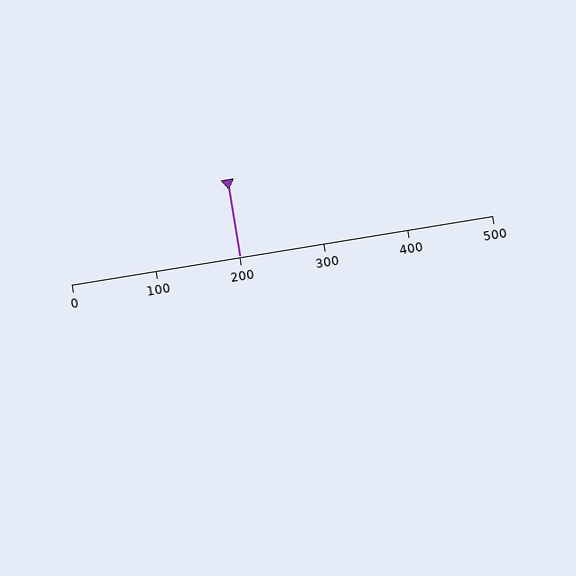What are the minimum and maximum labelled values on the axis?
The axis runs from 0 to 500.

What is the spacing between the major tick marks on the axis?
The major ticks are spaced 100 apart.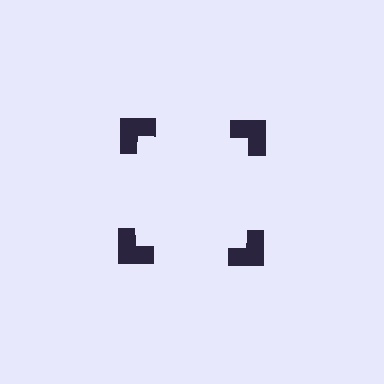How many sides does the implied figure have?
4 sides.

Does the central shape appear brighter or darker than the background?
It typically appears slightly brighter than the background, even though no actual brightness change is drawn.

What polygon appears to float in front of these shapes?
An illusory square — its edges are inferred from the aligned wedge cuts in the notched squares, not physically drawn.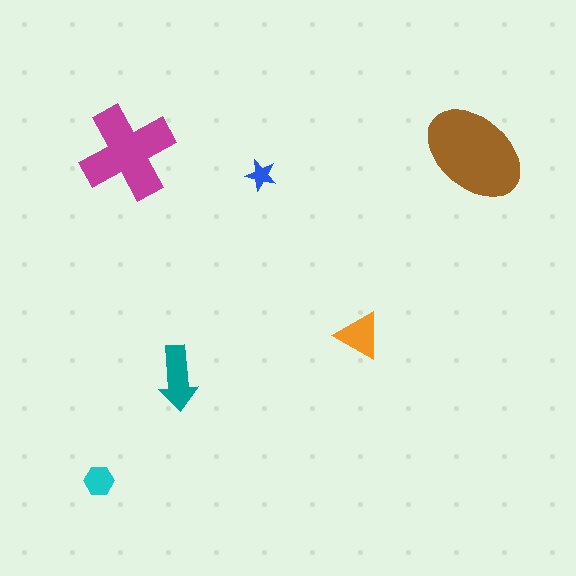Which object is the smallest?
The blue star.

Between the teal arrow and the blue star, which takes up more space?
The teal arrow.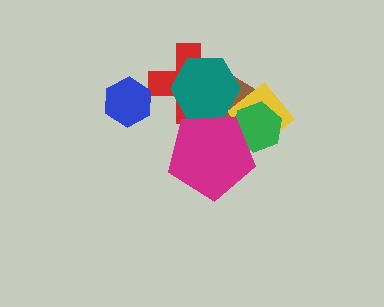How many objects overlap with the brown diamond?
5 objects overlap with the brown diamond.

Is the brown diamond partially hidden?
Yes, it is partially covered by another shape.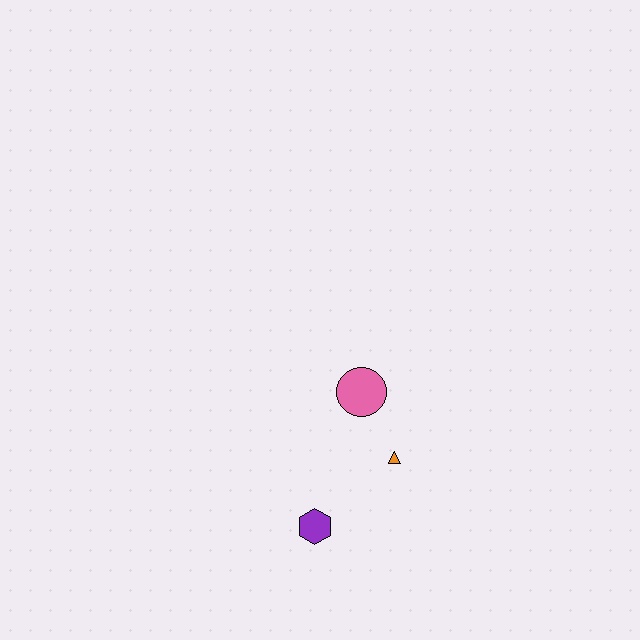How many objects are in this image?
There are 3 objects.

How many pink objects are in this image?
There is 1 pink object.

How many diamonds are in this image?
There are no diamonds.